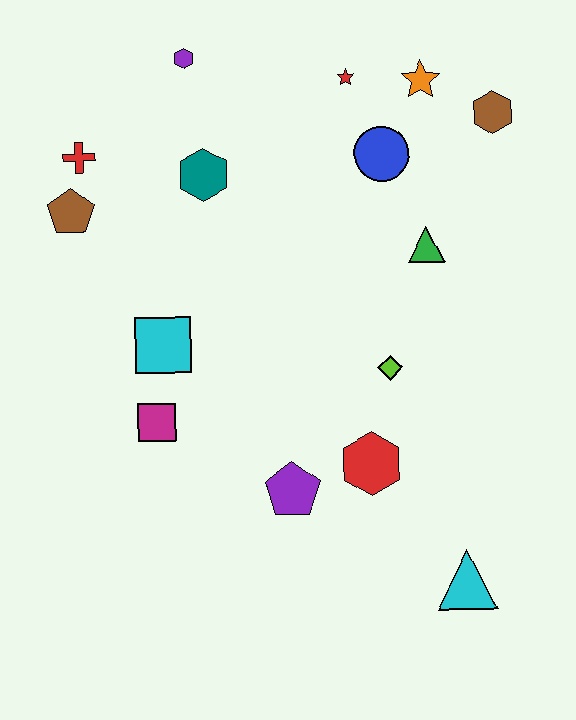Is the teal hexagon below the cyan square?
No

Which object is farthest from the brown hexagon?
The cyan triangle is farthest from the brown hexagon.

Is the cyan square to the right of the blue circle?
No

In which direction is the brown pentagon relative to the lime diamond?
The brown pentagon is to the left of the lime diamond.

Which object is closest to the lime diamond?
The red hexagon is closest to the lime diamond.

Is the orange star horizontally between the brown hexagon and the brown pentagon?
Yes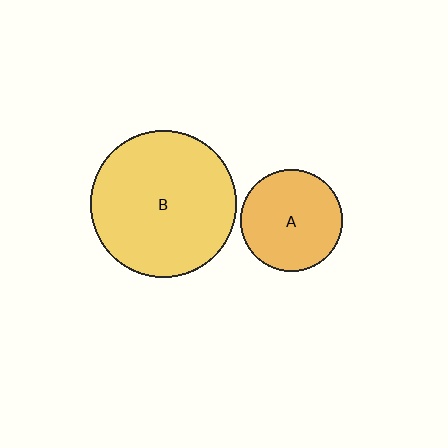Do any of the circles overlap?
No, none of the circles overlap.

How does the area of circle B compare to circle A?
Approximately 2.1 times.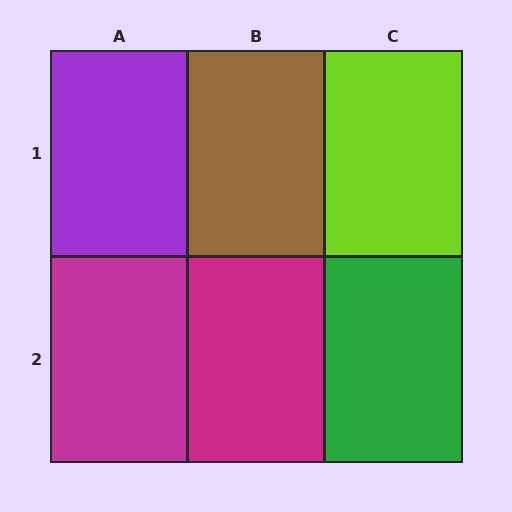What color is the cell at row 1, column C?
Lime.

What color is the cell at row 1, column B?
Brown.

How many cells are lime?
1 cell is lime.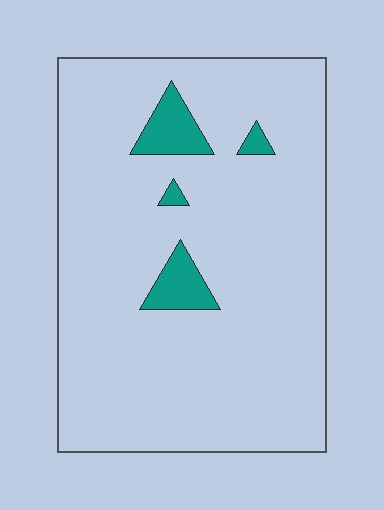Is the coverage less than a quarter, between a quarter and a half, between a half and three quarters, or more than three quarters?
Less than a quarter.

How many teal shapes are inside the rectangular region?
4.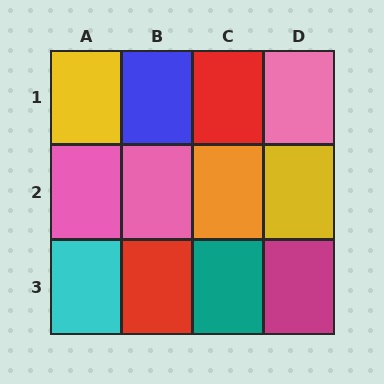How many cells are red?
2 cells are red.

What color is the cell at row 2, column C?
Orange.